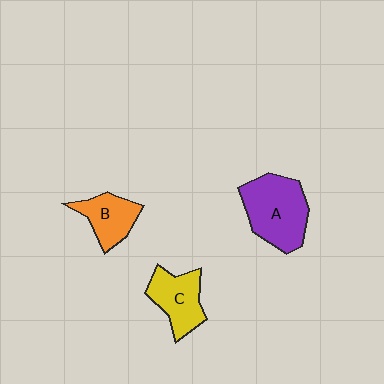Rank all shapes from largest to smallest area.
From largest to smallest: A (purple), C (yellow), B (orange).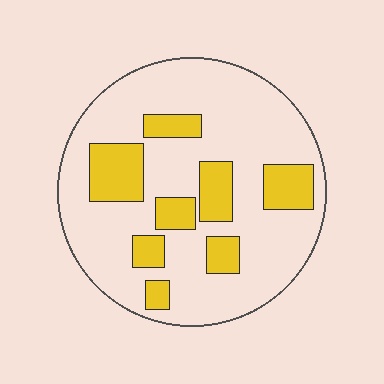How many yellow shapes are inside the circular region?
8.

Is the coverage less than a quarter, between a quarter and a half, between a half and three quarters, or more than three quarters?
Less than a quarter.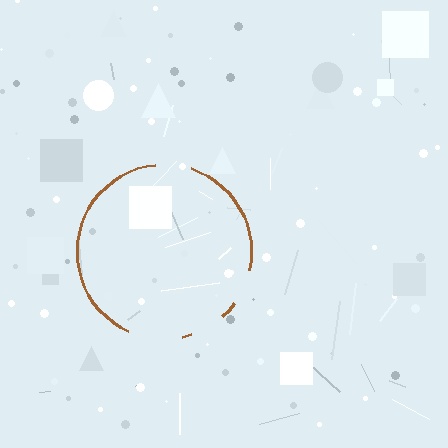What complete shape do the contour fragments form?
The contour fragments form a circle.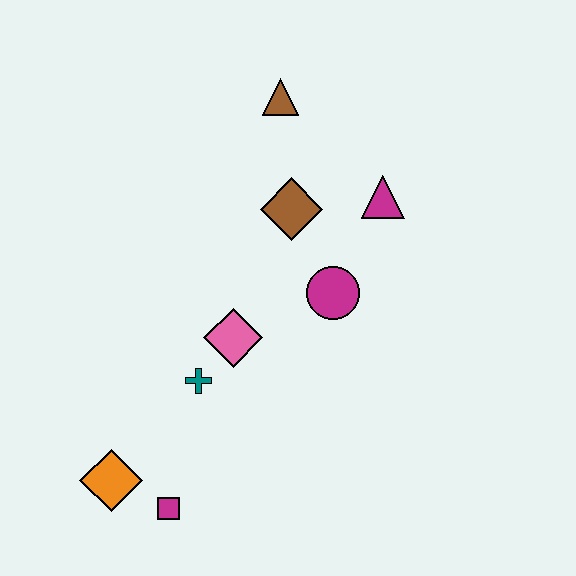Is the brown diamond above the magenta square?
Yes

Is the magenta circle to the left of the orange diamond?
No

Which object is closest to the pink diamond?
The teal cross is closest to the pink diamond.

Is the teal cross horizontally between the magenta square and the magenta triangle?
Yes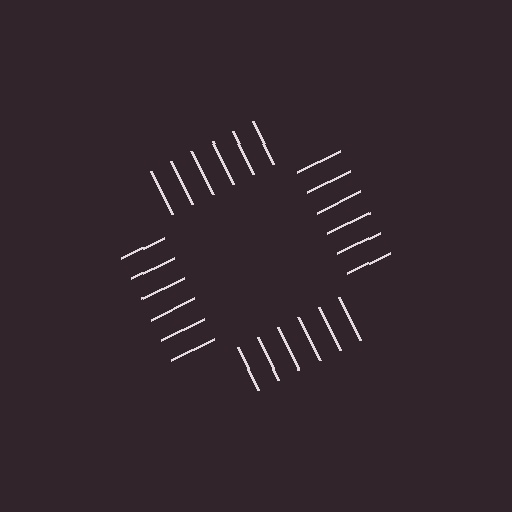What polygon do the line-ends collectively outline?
An illusory square — the line segments terminate on its edges but no continuous stroke is drawn.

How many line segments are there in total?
24 — 6 along each of the 4 edges.